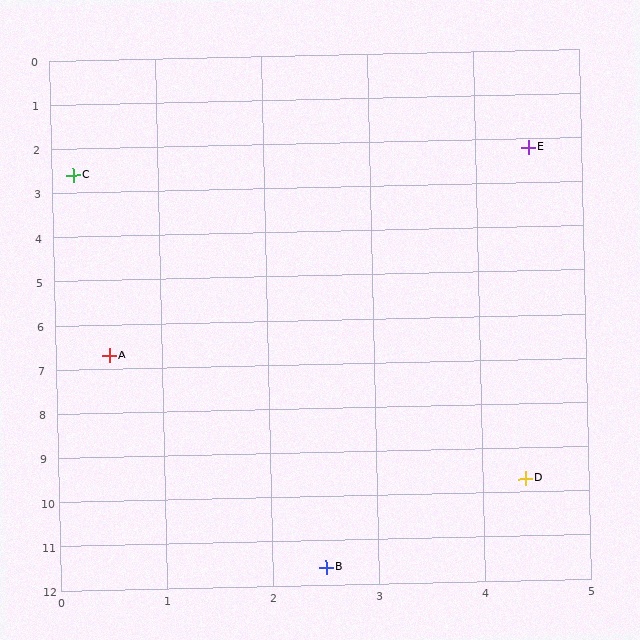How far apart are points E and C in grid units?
Points E and C are about 4.3 grid units apart.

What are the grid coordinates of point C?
Point C is at approximately (0.2, 2.6).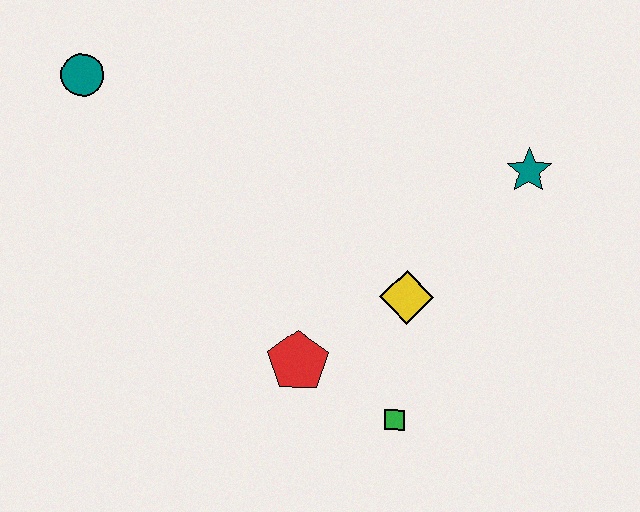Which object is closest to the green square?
The red pentagon is closest to the green square.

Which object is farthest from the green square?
The teal circle is farthest from the green square.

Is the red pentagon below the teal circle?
Yes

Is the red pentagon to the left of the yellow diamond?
Yes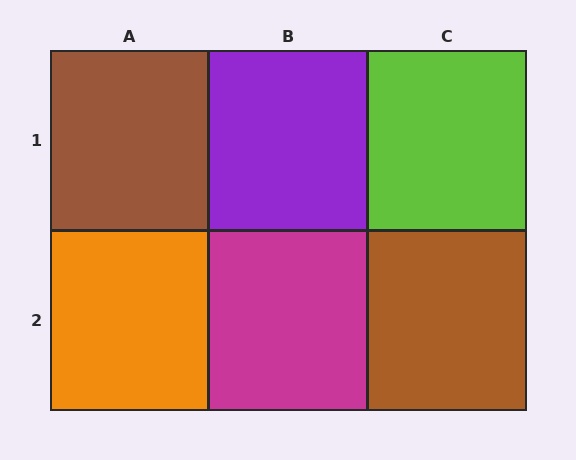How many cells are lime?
1 cell is lime.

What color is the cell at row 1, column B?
Purple.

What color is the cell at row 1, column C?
Lime.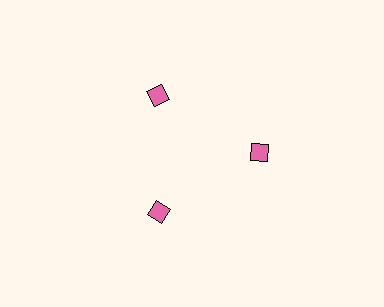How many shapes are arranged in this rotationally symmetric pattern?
There are 3 shapes, arranged in 3 groups of 1.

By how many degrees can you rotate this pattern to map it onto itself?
The pattern maps onto itself every 120 degrees of rotation.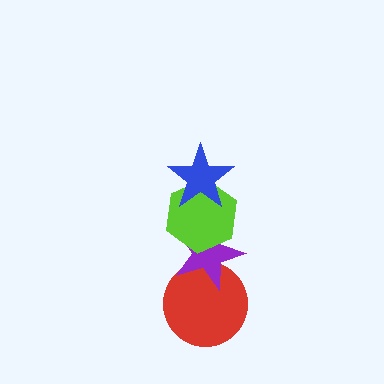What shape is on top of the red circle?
The purple star is on top of the red circle.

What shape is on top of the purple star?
The lime hexagon is on top of the purple star.